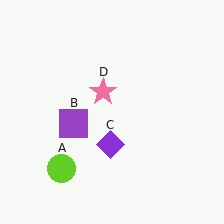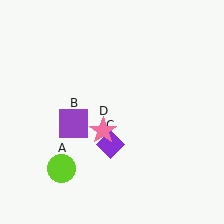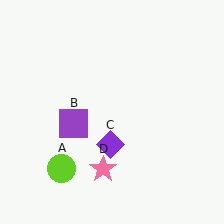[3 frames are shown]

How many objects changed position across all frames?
1 object changed position: pink star (object D).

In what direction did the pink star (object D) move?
The pink star (object D) moved down.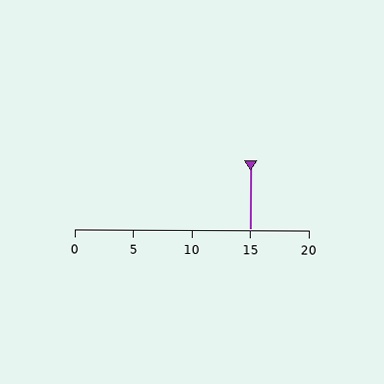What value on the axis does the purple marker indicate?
The marker indicates approximately 15.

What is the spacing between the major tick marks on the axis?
The major ticks are spaced 5 apart.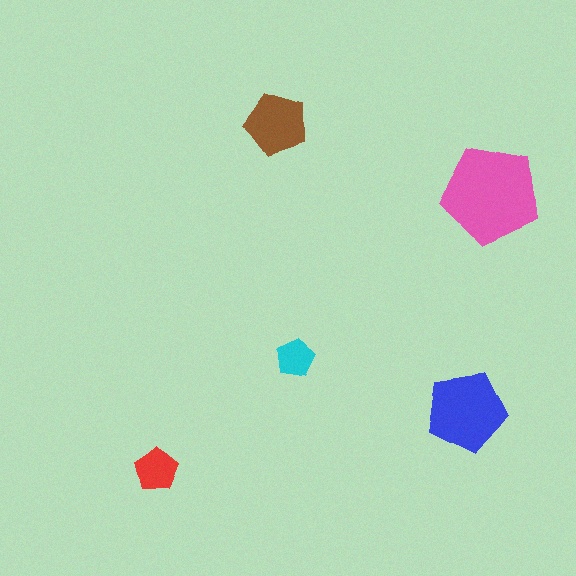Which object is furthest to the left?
The red pentagon is leftmost.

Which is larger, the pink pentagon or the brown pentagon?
The pink one.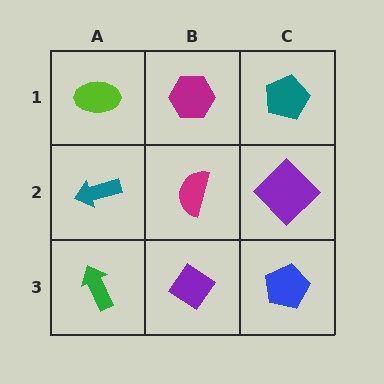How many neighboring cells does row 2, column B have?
4.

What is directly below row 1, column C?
A purple diamond.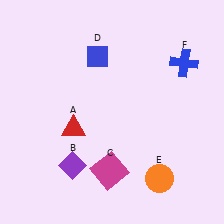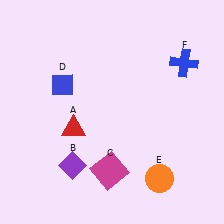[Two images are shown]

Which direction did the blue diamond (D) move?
The blue diamond (D) moved left.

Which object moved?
The blue diamond (D) moved left.